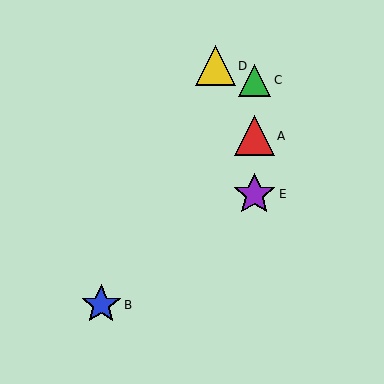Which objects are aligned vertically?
Objects A, C, E are aligned vertically.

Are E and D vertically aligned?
No, E is at x≈254 and D is at x≈215.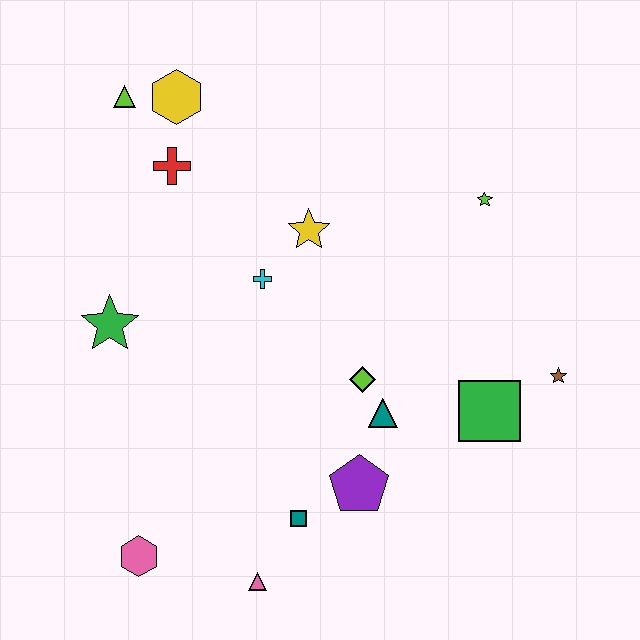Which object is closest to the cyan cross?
The yellow star is closest to the cyan cross.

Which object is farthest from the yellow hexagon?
The pink triangle is farthest from the yellow hexagon.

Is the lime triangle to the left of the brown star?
Yes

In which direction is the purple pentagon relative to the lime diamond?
The purple pentagon is below the lime diamond.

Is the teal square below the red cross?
Yes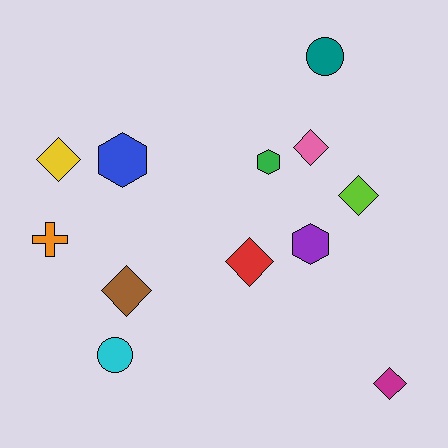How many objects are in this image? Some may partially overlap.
There are 12 objects.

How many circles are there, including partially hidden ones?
There are 2 circles.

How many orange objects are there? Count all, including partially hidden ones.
There is 1 orange object.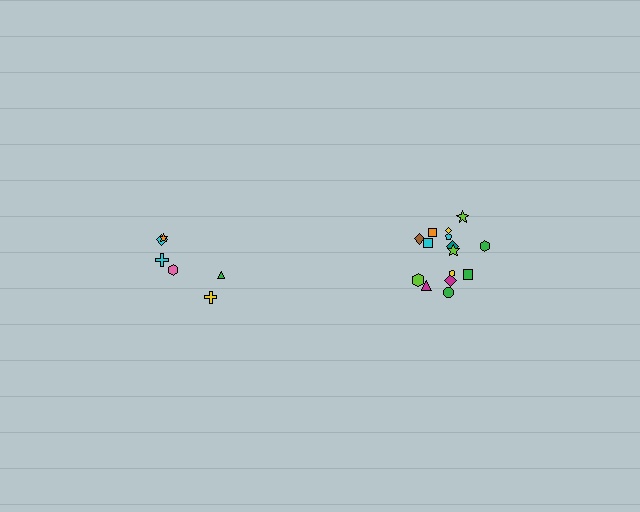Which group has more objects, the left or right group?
The right group.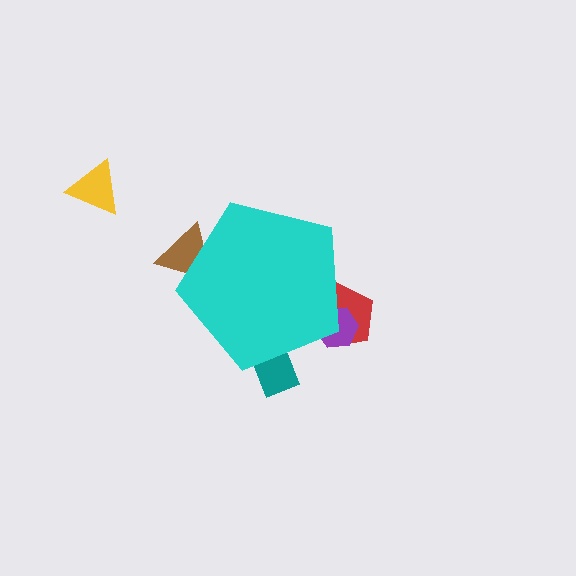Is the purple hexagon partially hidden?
Yes, the purple hexagon is partially hidden behind the cyan pentagon.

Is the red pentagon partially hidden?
Yes, the red pentagon is partially hidden behind the cyan pentagon.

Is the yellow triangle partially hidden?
No, the yellow triangle is fully visible.